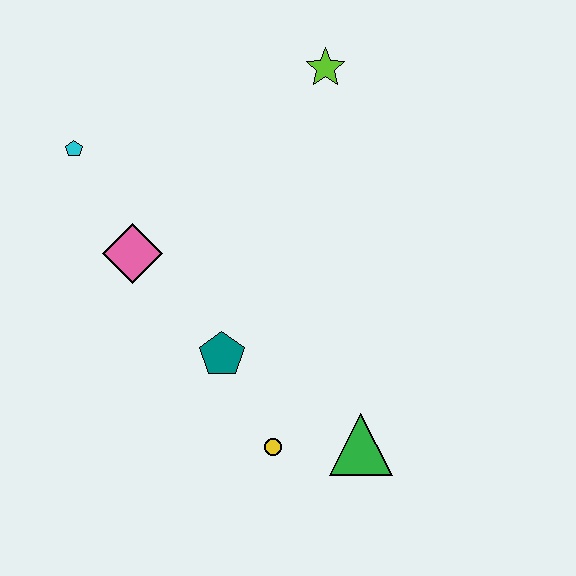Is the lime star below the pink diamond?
No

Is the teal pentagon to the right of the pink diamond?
Yes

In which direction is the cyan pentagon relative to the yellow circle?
The cyan pentagon is above the yellow circle.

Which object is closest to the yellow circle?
The green triangle is closest to the yellow circle.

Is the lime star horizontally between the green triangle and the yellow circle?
Yes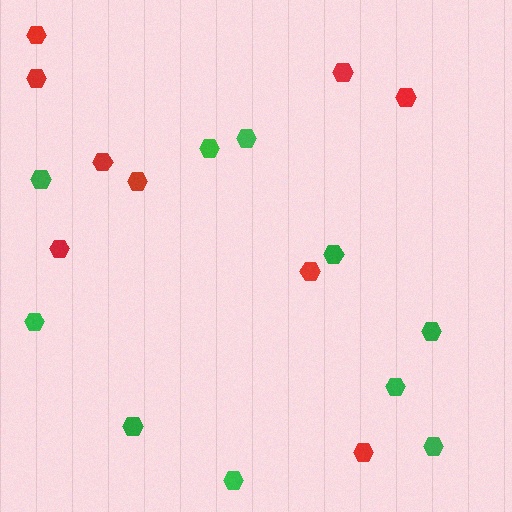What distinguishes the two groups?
There are 2 groups: one group of red hexagons (9) and one group of green hexagons (10).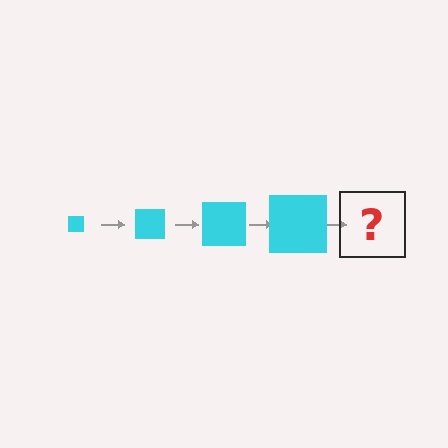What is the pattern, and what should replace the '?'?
The pattern is that the square gets progressively larger each step. The '?' should be a cyan square, larger than the previous one.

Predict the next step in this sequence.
The next step is a cyan square, larger than the previous one.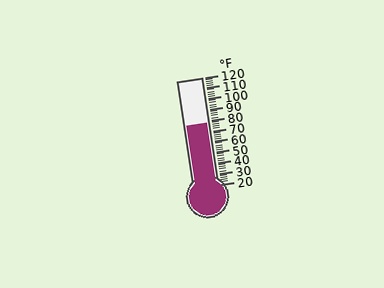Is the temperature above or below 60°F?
The temperature is above 60°F.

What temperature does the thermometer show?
The thermometer shows approximately 78°F.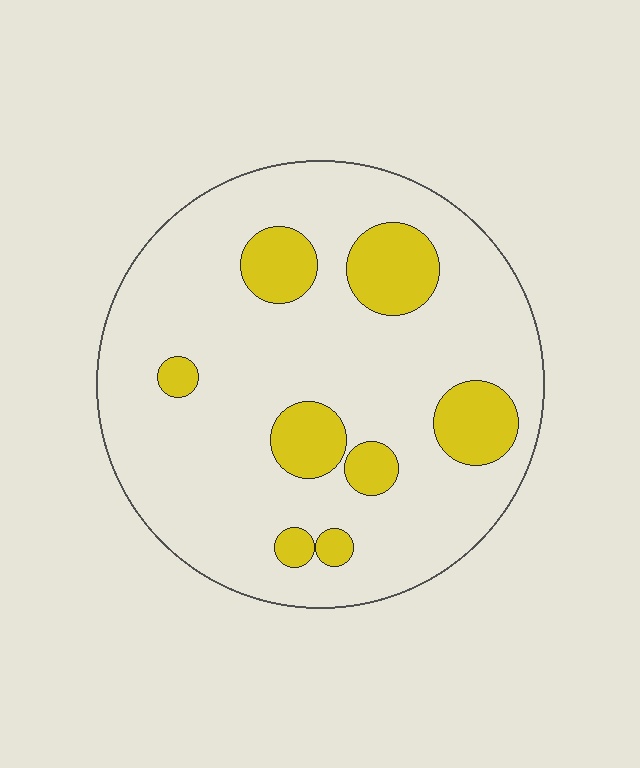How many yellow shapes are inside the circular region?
8.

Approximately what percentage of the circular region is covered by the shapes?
Approximately 20%.